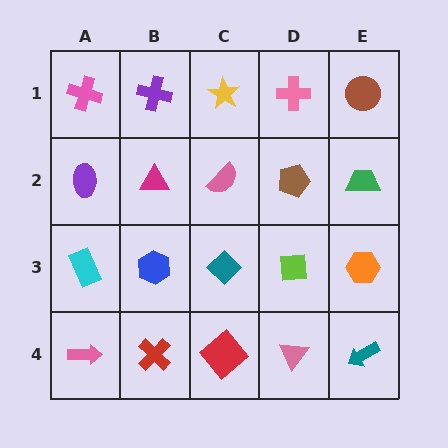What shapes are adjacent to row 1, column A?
A purple ellipse (row 2, column A), a purple cross (row 1, column B).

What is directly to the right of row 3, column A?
A blue hexagon.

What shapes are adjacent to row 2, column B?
A purple cross (row 1, column B), a blue hexagon (row 3, column B), a purple ellipse (row 2, column A), a pink semicircle (row 2, column C).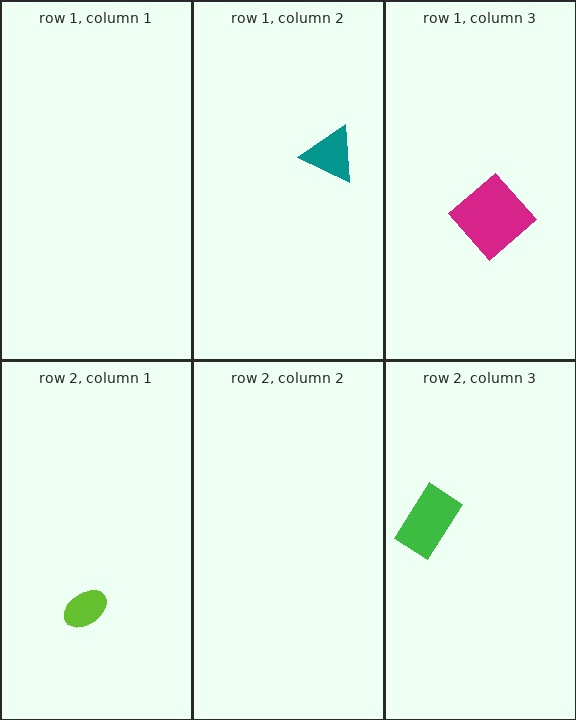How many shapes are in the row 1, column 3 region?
1.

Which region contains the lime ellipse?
The row 2, column 1 region.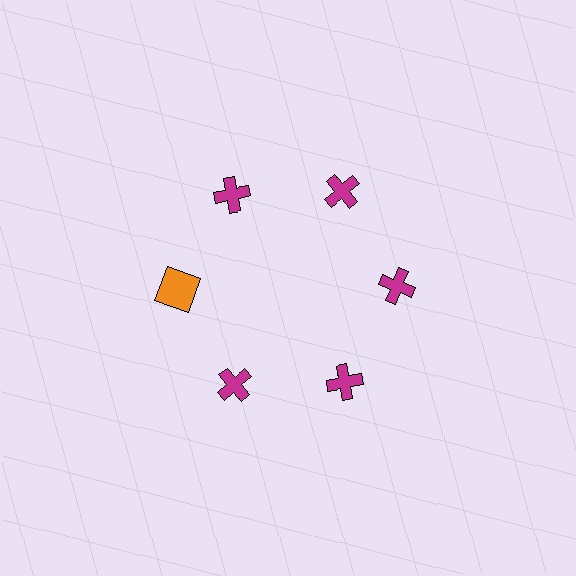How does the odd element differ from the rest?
It differs in both color (orange instead of magenta) and shape (square instead of cross).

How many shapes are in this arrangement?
There are 6 shapes arranged in a ring pattern.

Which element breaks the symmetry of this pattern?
The orange square at roughly the 9 o'clock position breaks the symmetry. All other shapes are magenta crosses.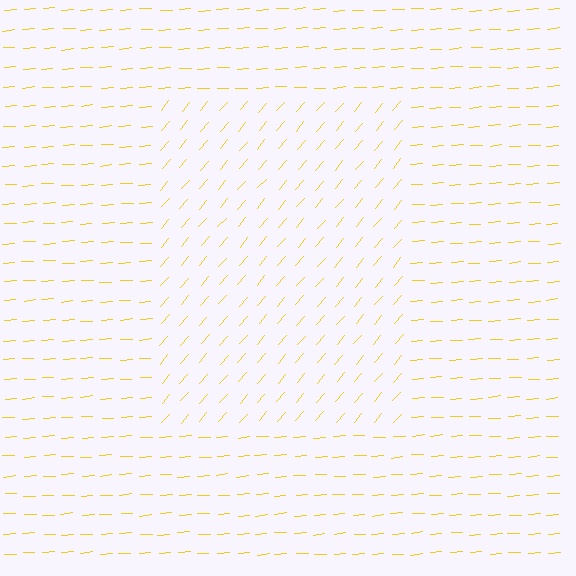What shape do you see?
I see a rectangle.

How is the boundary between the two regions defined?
The boundary is defined purely by a change in line orientation (approximately 45 degrees difference). All lines are the same color and thickness.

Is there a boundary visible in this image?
Yes, there is a texture boundary formed by a change in line orientation.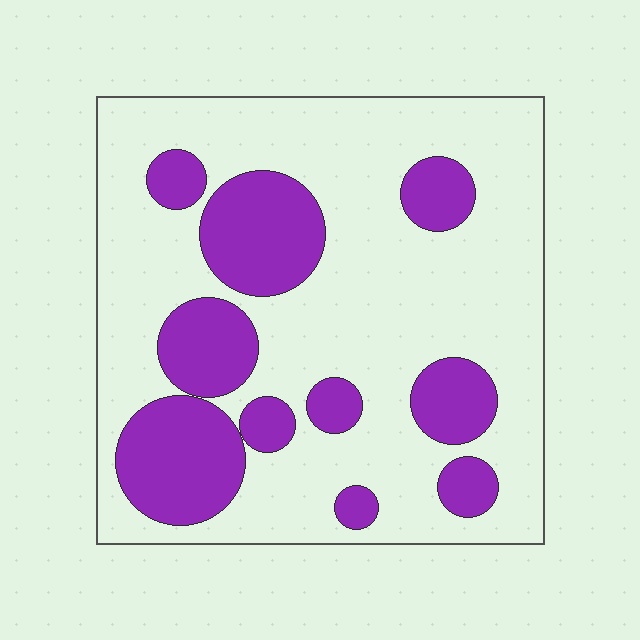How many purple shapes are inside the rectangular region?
10.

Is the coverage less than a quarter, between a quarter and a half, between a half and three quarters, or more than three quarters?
Between a quarter and a half.